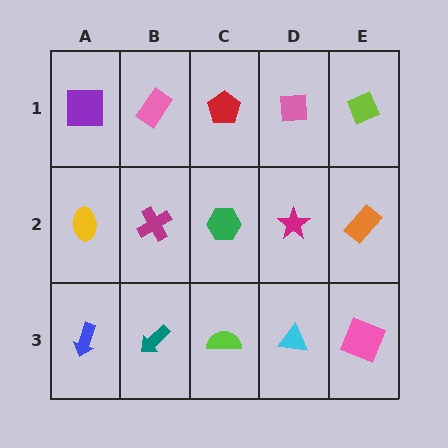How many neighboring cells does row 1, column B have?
3.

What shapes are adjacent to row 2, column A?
A purple square (row 1, column A), a blue arrow (row 3, column A), a magenta cross (row 2, column B).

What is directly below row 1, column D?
A magenta star.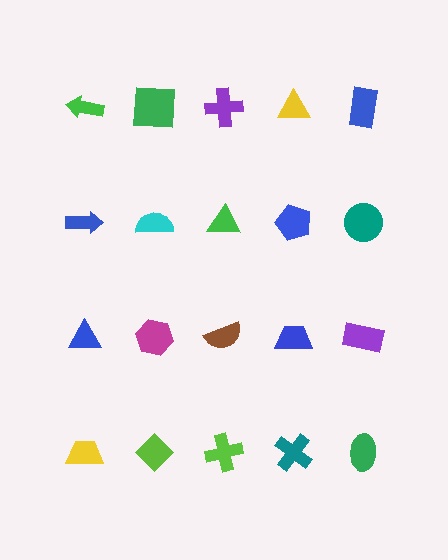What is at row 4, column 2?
A lime diamond.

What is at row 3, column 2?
A magenta hexagon.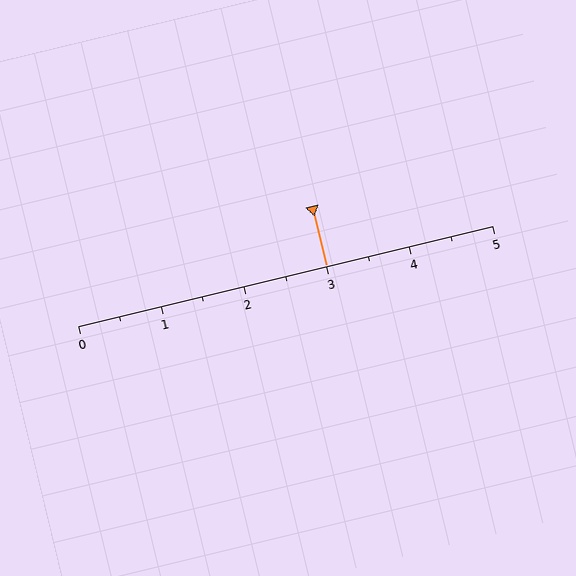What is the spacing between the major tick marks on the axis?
The major ticks are spaced 1 apart.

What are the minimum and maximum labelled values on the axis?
The axis runs from 0 to 5.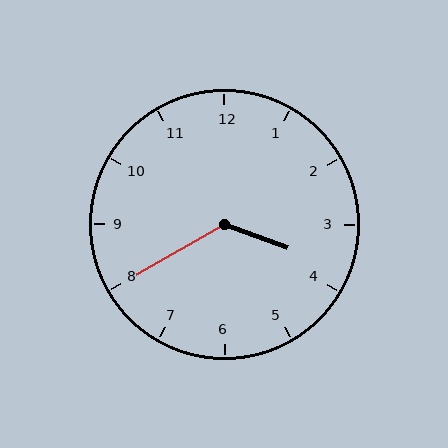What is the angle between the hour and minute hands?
Approximately 130 degrees.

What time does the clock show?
3:40.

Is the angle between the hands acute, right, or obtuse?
It is obtuse.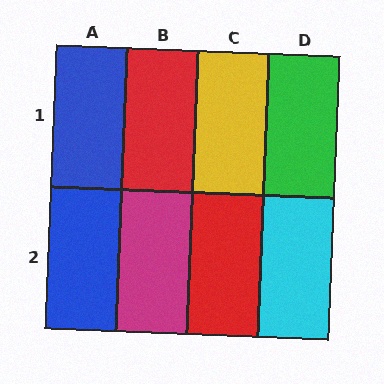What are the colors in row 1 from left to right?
Blue, red, yellow, green.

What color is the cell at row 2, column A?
Blue.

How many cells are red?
2 cells are red.